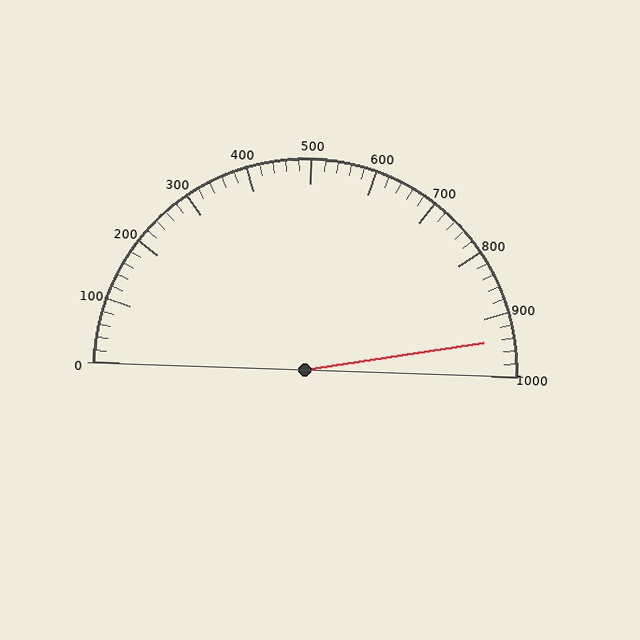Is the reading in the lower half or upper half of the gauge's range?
The reading is in the upper half of the range (0 to 1000).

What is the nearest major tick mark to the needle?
The nearest major tick mark is 900.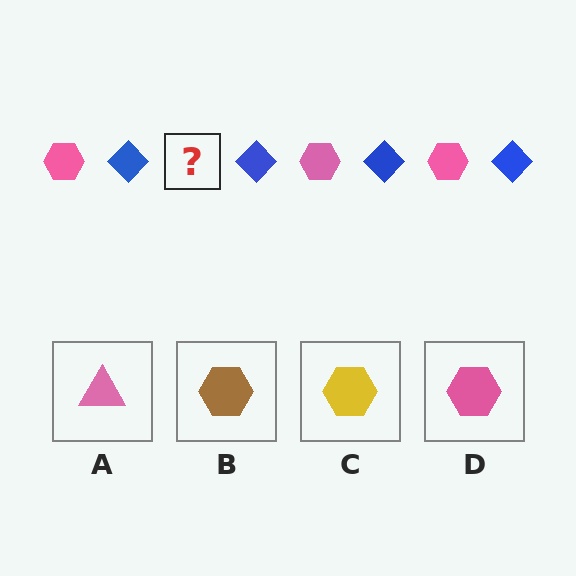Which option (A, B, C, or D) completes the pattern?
D.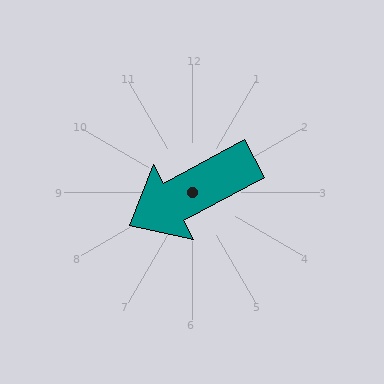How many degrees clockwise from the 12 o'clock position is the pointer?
Approximately 242 degrees.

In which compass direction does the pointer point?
Southwest.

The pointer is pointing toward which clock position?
Roughly 8 o'clock.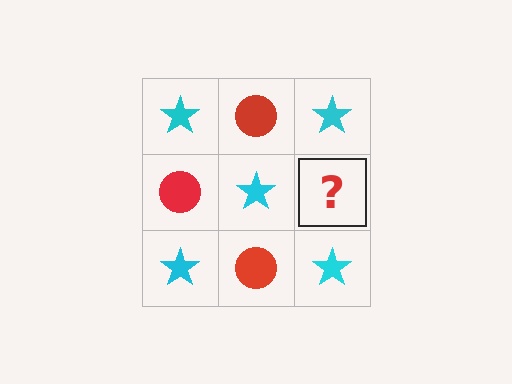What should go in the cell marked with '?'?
The missing cell should contain a red circle.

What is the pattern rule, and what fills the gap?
The rule is that it alternates cyan star and red circle in a checkerboard pattern. The gap should be filled with a red circle.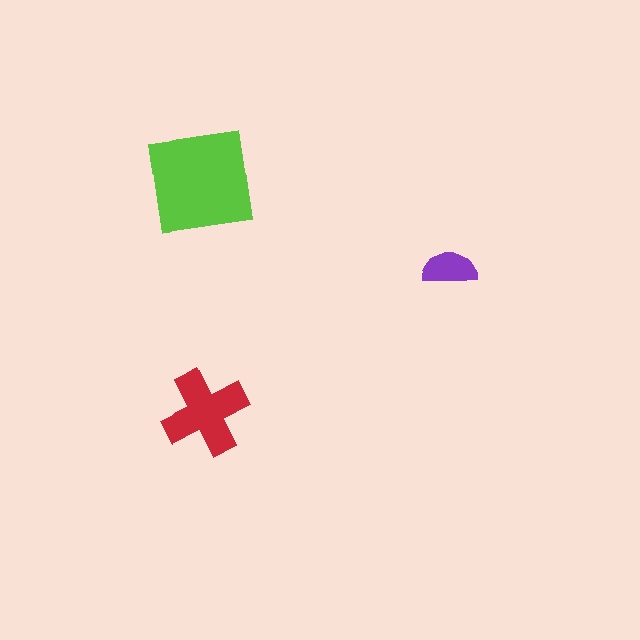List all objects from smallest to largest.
The purple semicircle, the red cross, the lime square.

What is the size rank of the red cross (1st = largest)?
2nd.